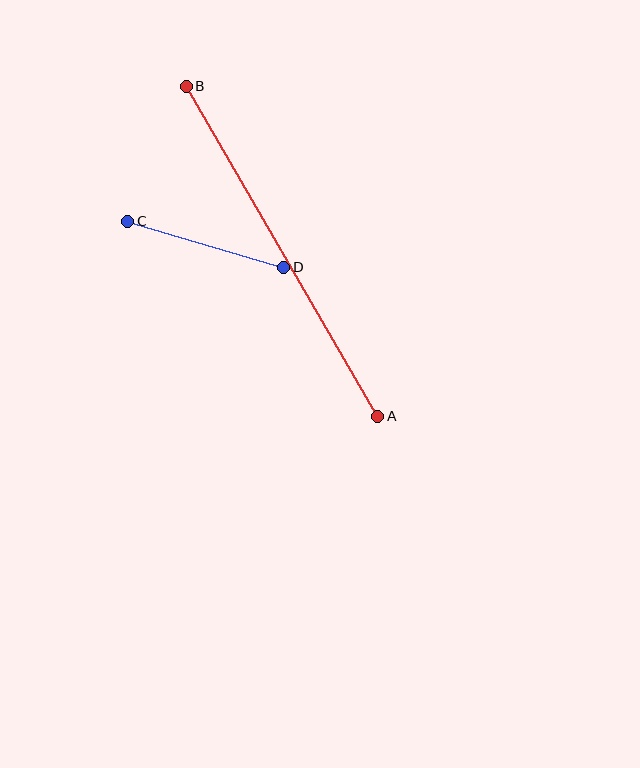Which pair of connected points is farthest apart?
Points A and B are farthest apart.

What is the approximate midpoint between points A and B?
The midpoint is at approximately (282, 251) pixels.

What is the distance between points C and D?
The distance is approximately 163 pixels.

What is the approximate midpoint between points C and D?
The midpoint is at approximately (206, 244) pixels.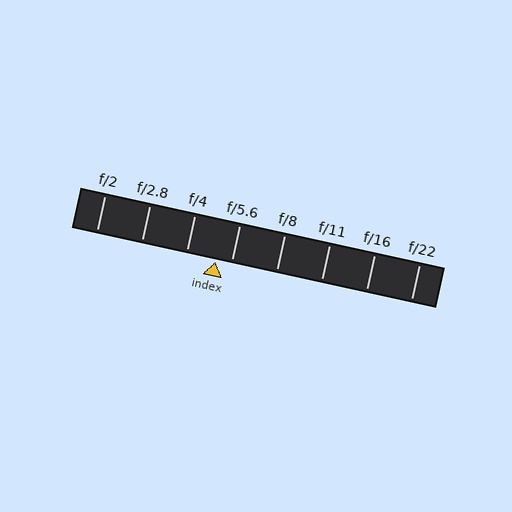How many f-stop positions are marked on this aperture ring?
There are 8 f-stop positions marked.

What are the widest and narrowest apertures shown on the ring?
The widest aperture shown is f/2 and the narrowest is f/22.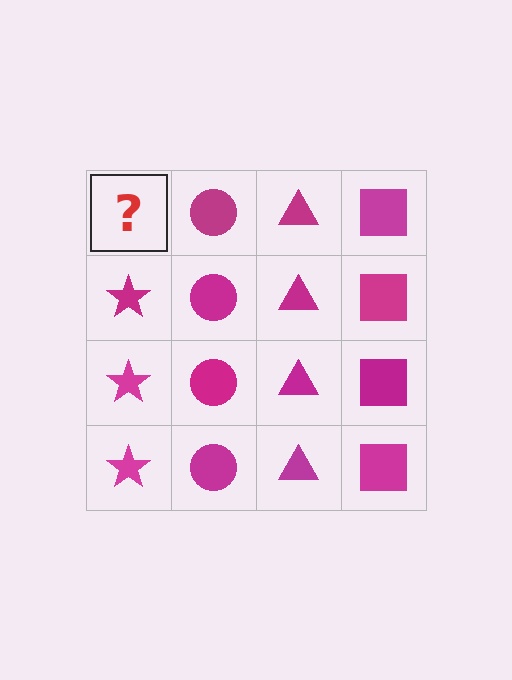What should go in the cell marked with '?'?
The missing cell should contain a magenta star.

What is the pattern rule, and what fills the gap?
The rule is that each column has a consistent shape. The gap should be filled with a magenta star.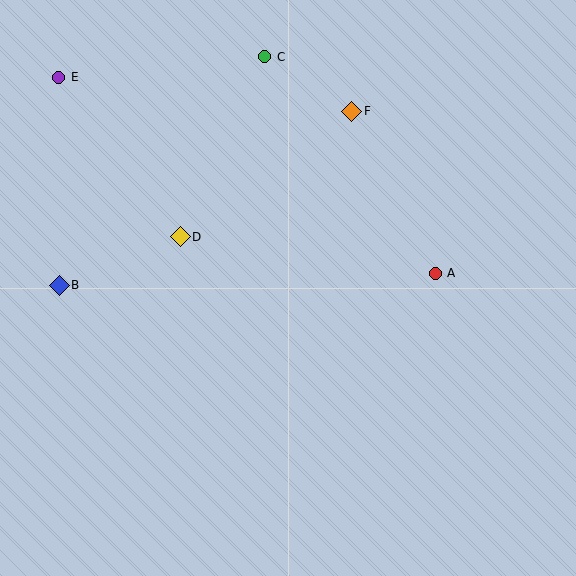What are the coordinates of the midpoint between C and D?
The midpoint between C and D is at (222, 147).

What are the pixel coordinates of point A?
Point A is at (435, 273).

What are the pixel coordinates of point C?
Point C is at (265, 57).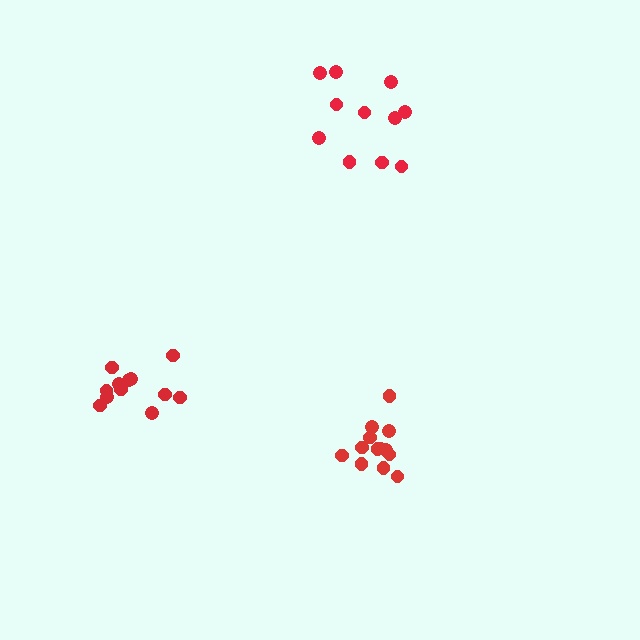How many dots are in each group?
Group 1: 11 dots, Group 2: 12 dots, Group 3: 13 dots (36 total).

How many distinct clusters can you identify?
There are 3 distinct clusters.